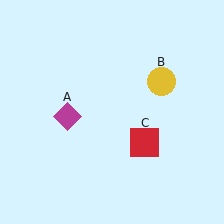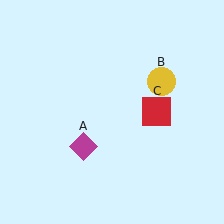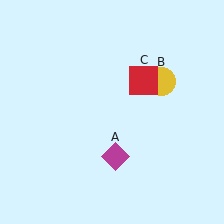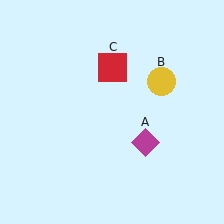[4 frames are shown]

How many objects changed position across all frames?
2 objects changed position: magenta diamond (object A), red square (object C).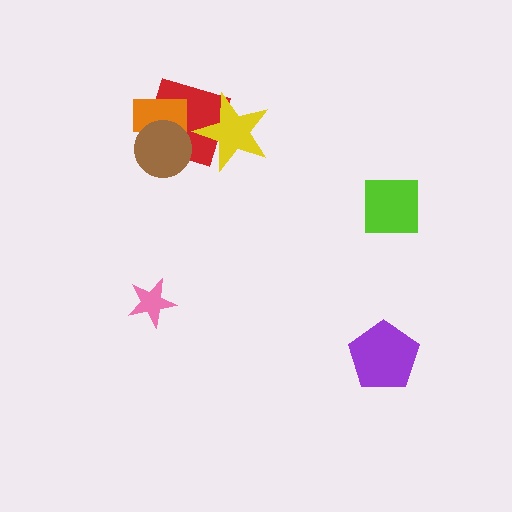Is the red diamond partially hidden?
Yes, it is partially covered by another shape.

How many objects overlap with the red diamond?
3 objects overlap with the red diamond.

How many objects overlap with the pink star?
0 objects overlap with the pink star.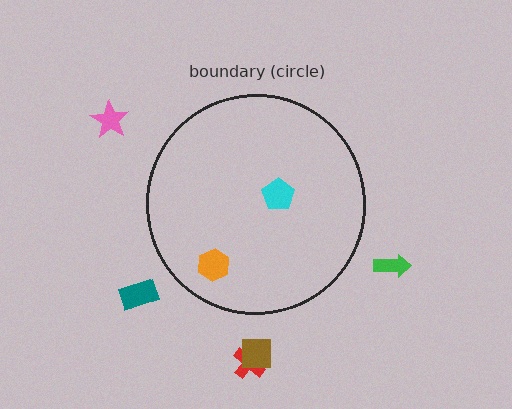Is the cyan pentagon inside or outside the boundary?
Inside.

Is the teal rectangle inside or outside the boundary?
Outside.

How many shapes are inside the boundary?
2 inside, 5 outside.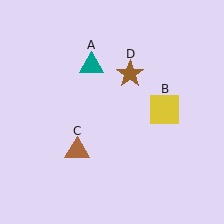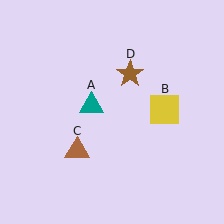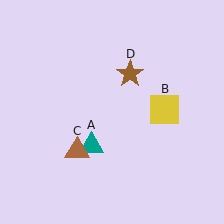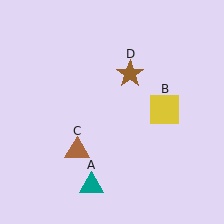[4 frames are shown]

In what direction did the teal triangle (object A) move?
The teal triangle (object A) moved down.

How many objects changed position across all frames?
1 object changed position: teal triangle (object A).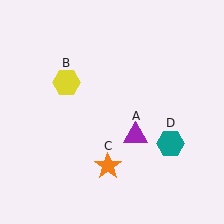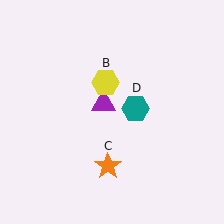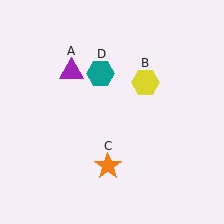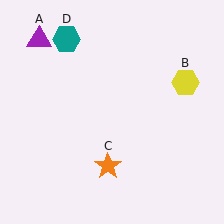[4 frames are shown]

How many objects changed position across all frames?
3 objects changed position: purple triangle (object A), yellow hexagon (object B), teal hexagon (object D).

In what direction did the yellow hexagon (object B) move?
The yellow hexagon (object B) moved right.